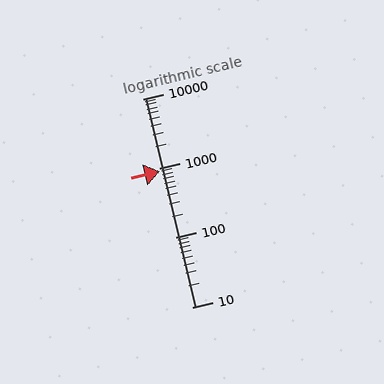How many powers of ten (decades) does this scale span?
The scale spans 3 decades, from 10 to 10000.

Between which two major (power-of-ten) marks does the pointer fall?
The pointer is between 100 and 1000.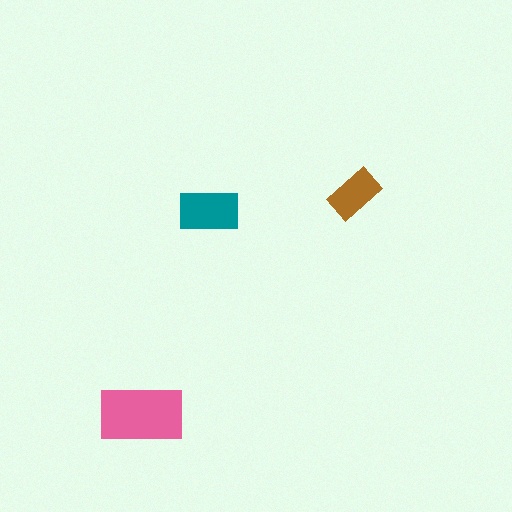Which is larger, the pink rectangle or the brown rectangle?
The pink one.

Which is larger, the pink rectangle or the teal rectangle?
The pink one.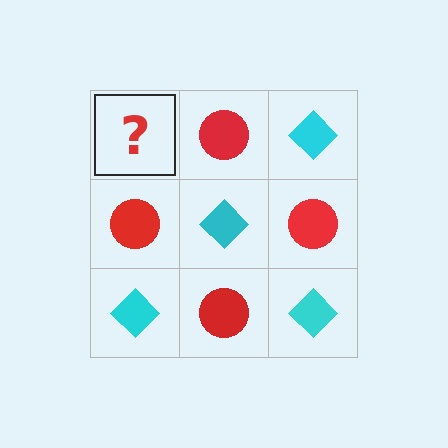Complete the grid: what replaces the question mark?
The question mark should be replaced with a cyan diamond.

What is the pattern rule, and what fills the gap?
The rule is that it alternates cyan diamond and red circle in a checkerboard pattern. The gap should be filled with a cyan diamond.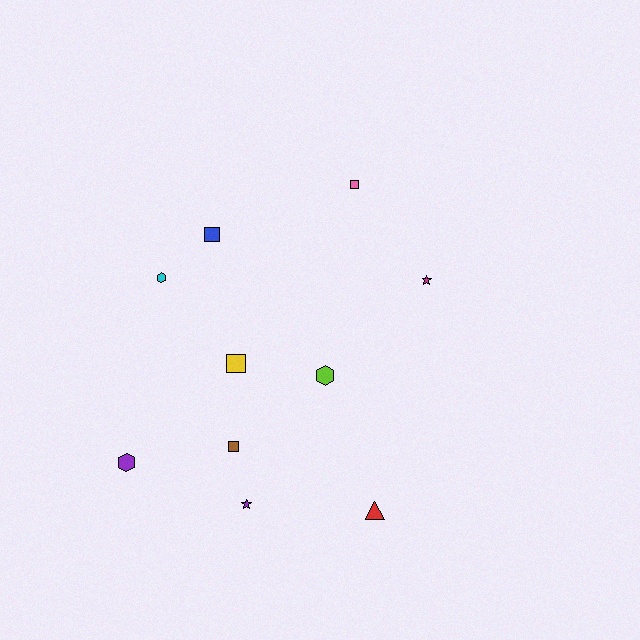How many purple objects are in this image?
There are 2 purple objects.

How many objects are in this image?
There are 10 objects.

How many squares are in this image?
There are 4 squares.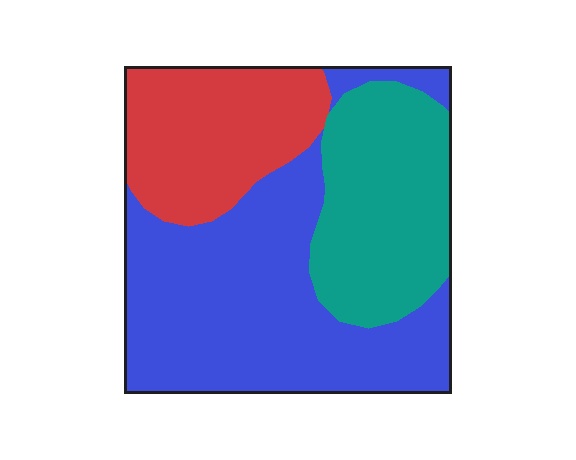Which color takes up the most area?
Blue, at roughly 50%.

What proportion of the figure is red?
Red covers about 25% of the figure.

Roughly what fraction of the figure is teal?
Teal takes up about one quarter (1/4) of the figure.